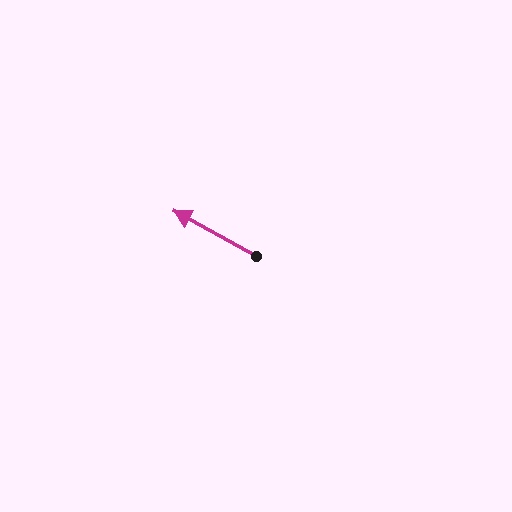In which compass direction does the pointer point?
Northwest.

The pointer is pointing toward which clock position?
Roughly 10 o'clock.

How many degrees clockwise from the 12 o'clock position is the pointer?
Approximately 299 degrees.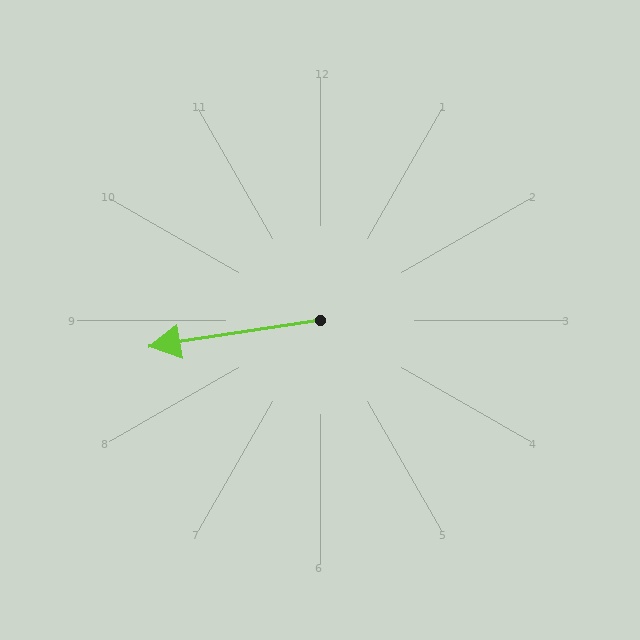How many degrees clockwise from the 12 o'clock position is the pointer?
Approximately 261 degrees.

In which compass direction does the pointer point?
West.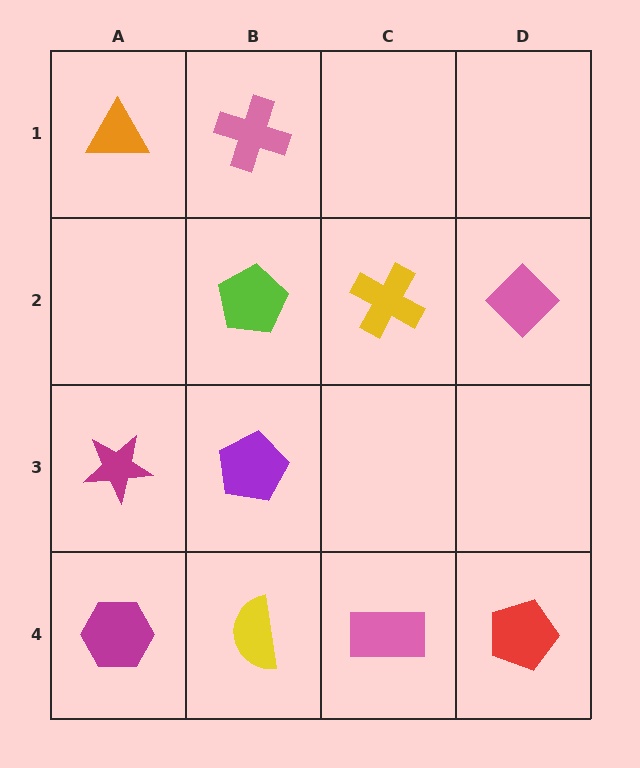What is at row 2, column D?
A pink diamond.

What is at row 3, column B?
A purple pentagon.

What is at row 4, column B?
A yellow semicircle.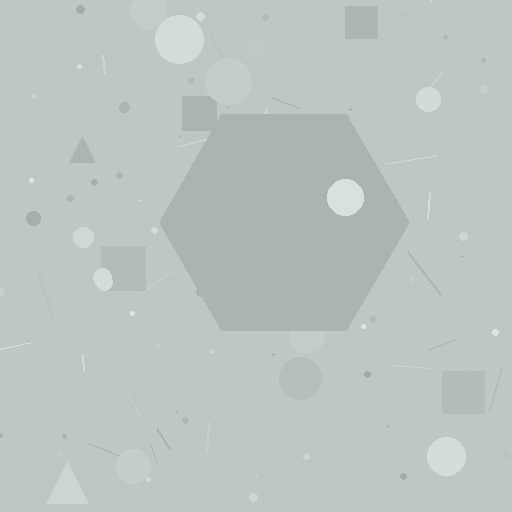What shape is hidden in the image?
A hexagon is hidden in the image.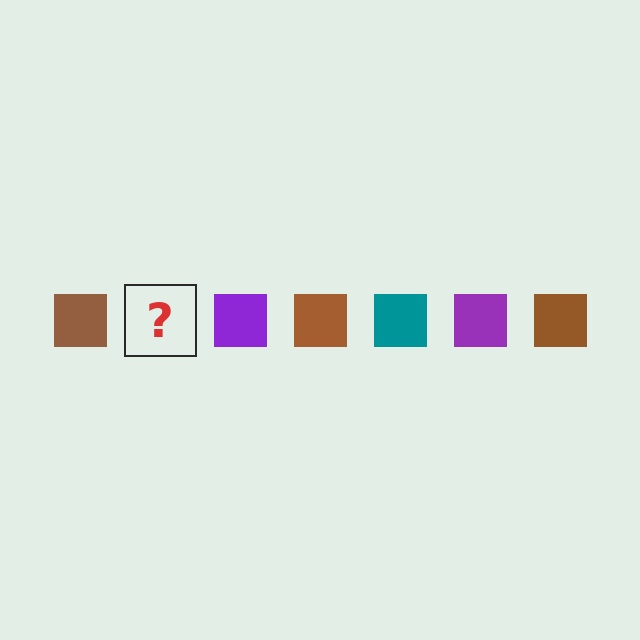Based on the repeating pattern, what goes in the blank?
The blank should be a teal square.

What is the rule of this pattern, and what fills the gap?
The rule is that the pattern cycles through brown, teal, purple squares. The gap should be filled with a teal square.